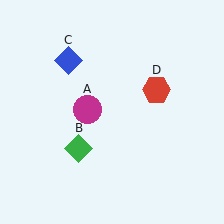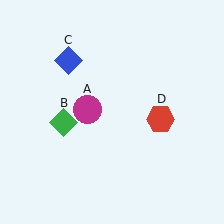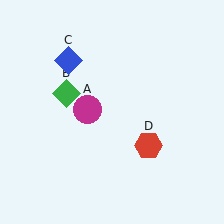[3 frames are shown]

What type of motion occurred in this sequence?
The green diamond (object B), red hexagon (object D) rotated clockwise around the center of the scene.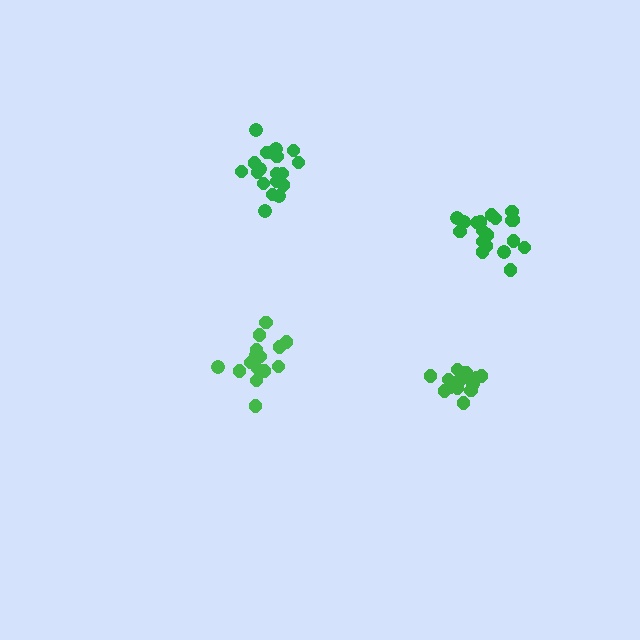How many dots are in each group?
Group 1: 18 dots, Group 2: 19 dots, Group 3: 16 dots, Group 4: 15 dots (68 total).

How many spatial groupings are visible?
There are 4 spatial groupings.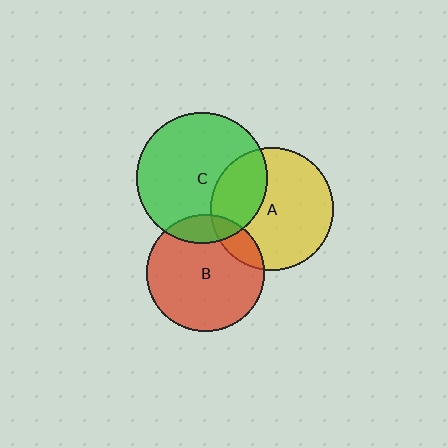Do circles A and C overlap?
Yes.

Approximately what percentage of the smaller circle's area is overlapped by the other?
Approximately 30%.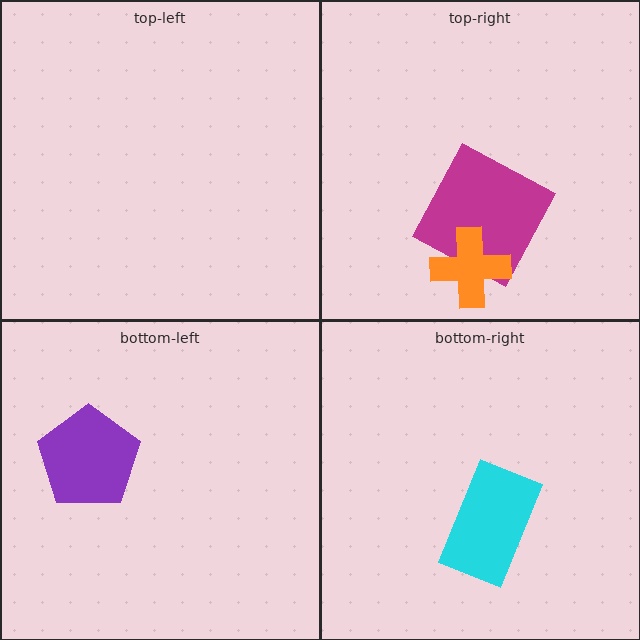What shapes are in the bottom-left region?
The purple pentagon.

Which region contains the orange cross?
The top-right region.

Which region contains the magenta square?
The top-right region.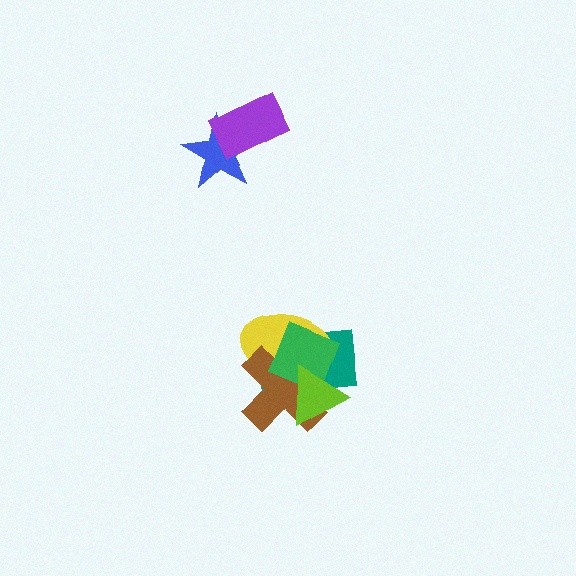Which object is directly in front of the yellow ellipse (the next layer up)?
The brown cross is directly in front of the yellow ellipse.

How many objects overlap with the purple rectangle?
1 object overlaps with the purple rectangle.